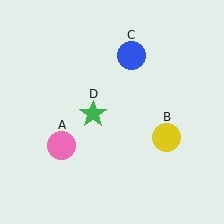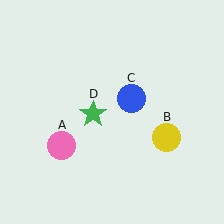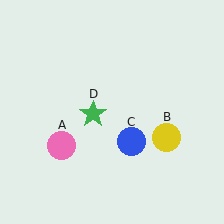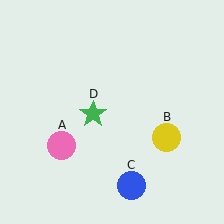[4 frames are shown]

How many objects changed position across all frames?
1 object changed position: blue circle (object C).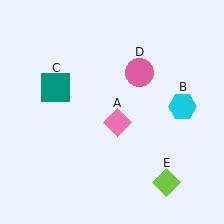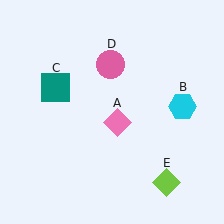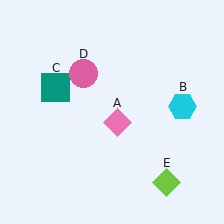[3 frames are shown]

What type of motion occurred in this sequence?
The pink circle (object D) rotated counterclockwise around the center of the scene.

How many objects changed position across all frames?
1 object changed position: pink circle (object D).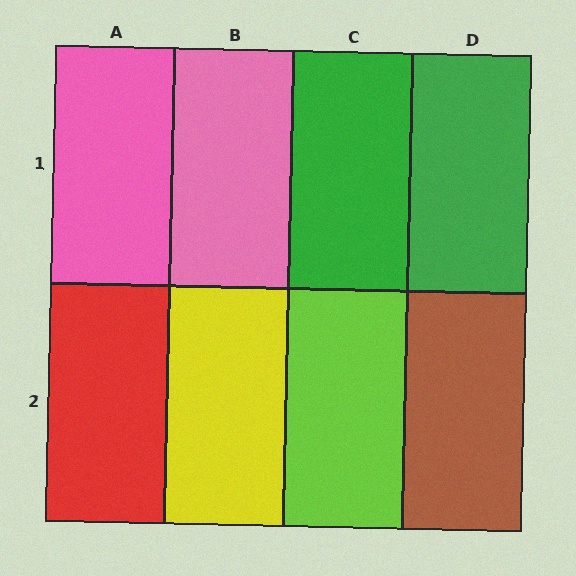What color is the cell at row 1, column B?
Pink.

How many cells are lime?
1 cell is lime.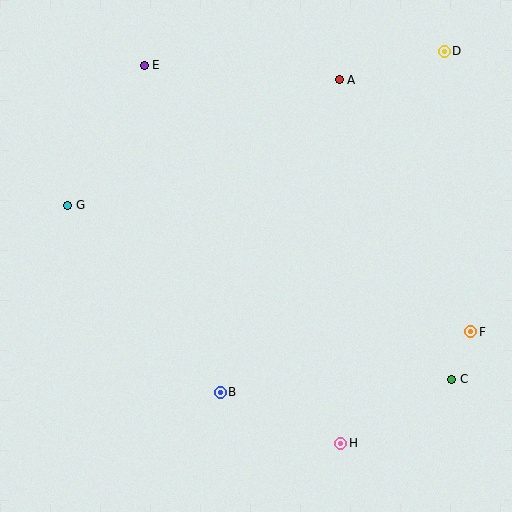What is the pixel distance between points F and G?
The distance between F and G is 422 pixels.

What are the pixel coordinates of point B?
Point B is at (220, 392).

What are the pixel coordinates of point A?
Point A is at (339, 80).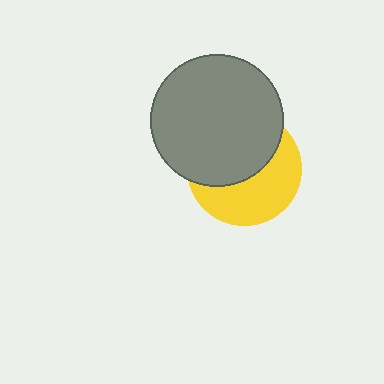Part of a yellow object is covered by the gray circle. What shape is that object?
It is a circle.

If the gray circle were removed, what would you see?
You would see the complete yellow circle.